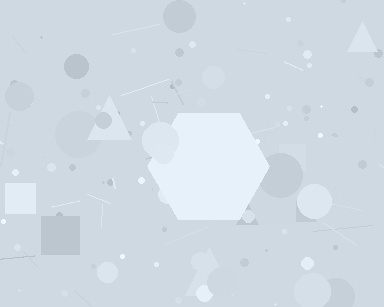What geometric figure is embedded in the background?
A hexagon is embedded in the background.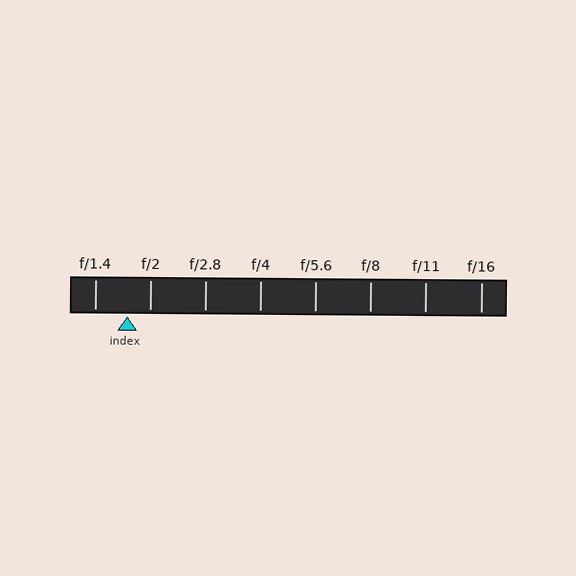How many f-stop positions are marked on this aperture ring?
There are 8 f-stop positions marked.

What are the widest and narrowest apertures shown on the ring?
The widest aperture shown is f/1.4 and the narrowest is f/16.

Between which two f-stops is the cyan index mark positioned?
The index mark is between f/1.4 and f/2.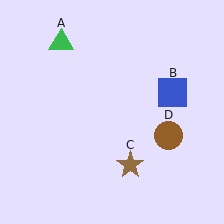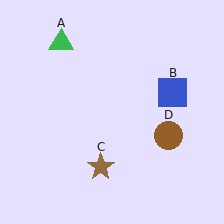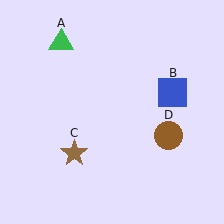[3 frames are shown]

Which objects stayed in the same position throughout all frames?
Green triangle (object A) and blue square (object B) and brown circle (object D) remained stationary.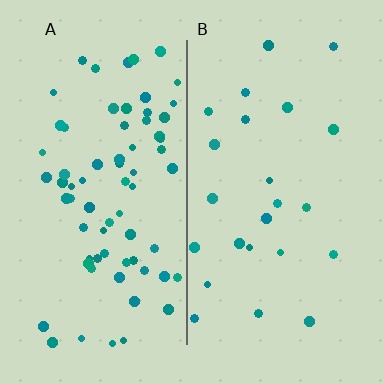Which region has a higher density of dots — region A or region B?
A (the left).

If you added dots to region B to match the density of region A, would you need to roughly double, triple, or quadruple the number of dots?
Approximately triple.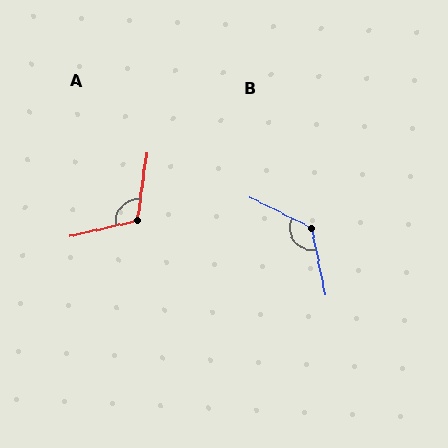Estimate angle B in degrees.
Approximately 127 degrees.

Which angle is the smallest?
A, at approximately 111 degrees.